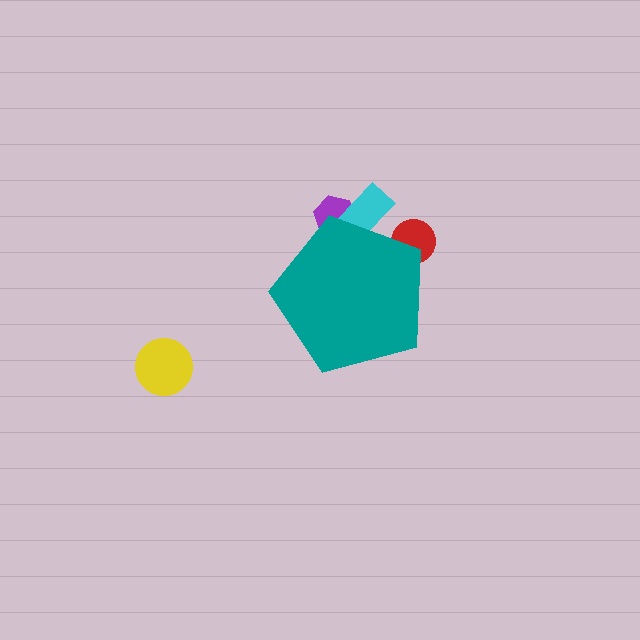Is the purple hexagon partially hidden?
Yes, the purple hexagon is partially hidden behind the teal pentagon.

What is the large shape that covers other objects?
A teal pentagon.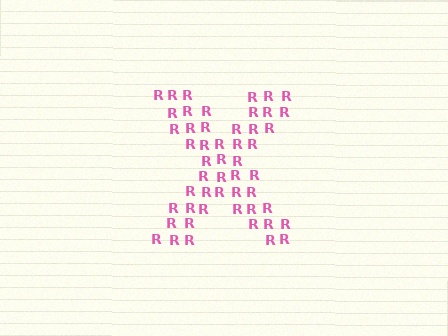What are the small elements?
The small elements are letter R's.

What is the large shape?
The large shape is the letter X.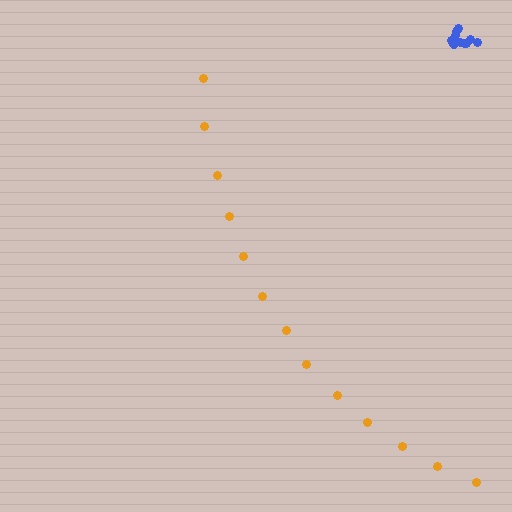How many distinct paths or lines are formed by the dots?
There are 2 distinct paths.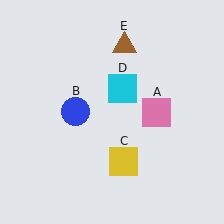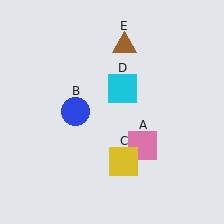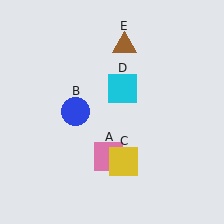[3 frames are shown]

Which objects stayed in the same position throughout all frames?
Blue circle (object B) and yellow square (object C) and cyan square (object D) and brown triangle (object E) remained stationary.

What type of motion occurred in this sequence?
The pink square (object A) rotated clockwise around the center of the scene.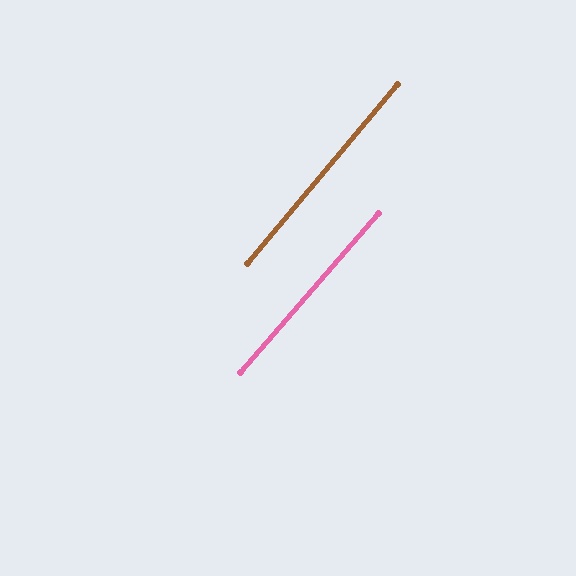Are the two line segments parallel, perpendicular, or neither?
Parallel — their directions differ by only 0.9°.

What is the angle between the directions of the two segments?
Approximately 1 degree.